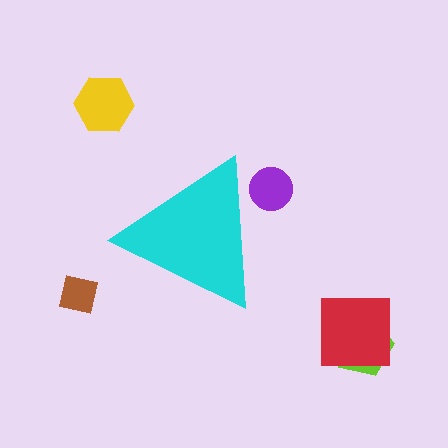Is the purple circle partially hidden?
Yes, the purple circle is partially hidden behind the cyan triangle.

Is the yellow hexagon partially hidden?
No, the yellow hexagon is fully visible.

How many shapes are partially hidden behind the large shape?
1 shape is partially hidden.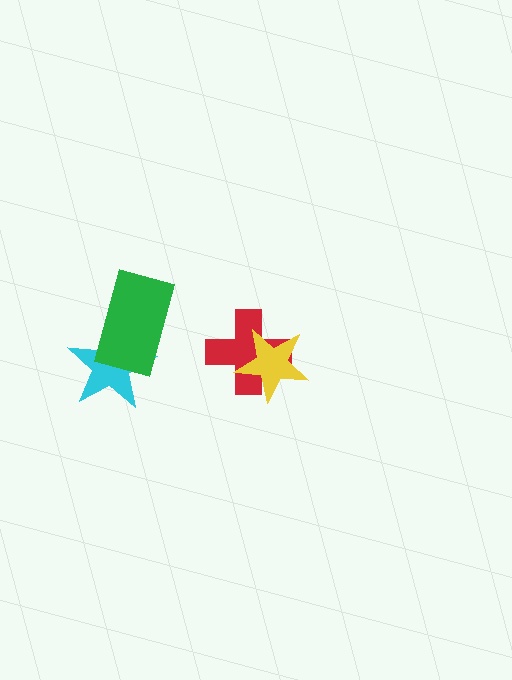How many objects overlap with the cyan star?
1 object overlaps with the cyan star.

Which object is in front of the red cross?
The yellow star is in front of the red cross.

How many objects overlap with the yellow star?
1 object overlaps with the yellow star.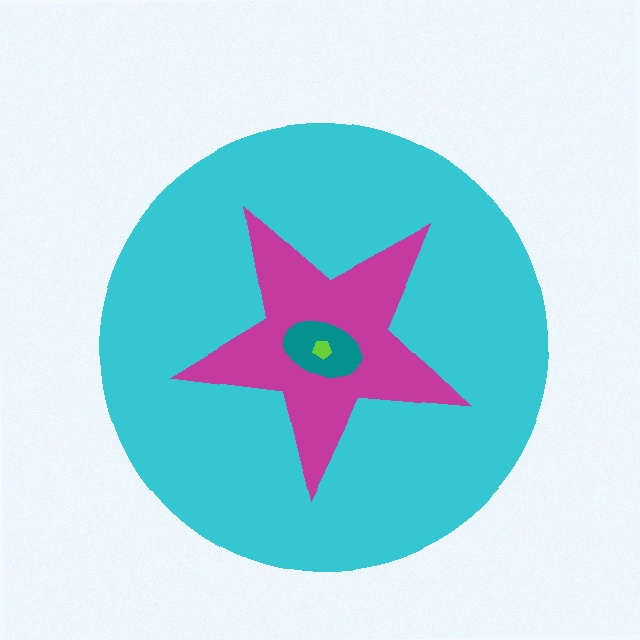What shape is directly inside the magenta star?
The teal ellipse.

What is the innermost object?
The lime pentagon.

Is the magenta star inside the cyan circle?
Yes.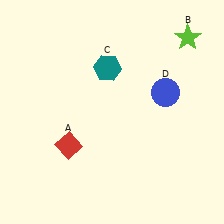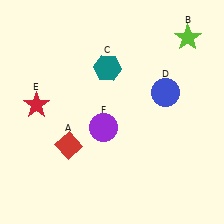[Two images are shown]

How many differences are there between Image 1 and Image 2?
There are 2 differences between the two images.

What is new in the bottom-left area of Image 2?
A purple circle (F) was added in the bottom-left area of Image 2.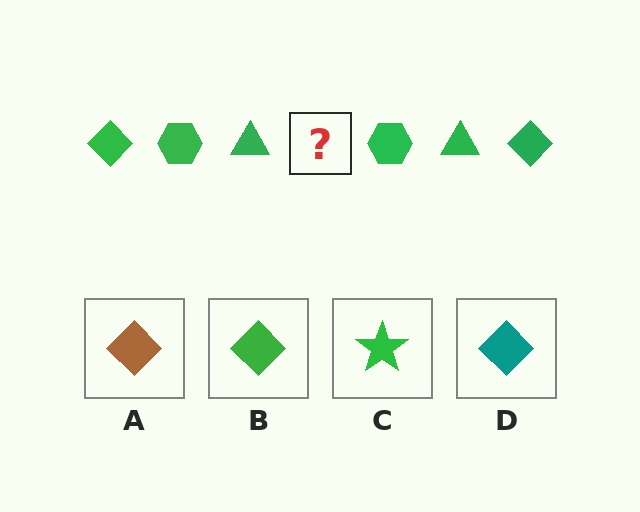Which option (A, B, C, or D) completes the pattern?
B.